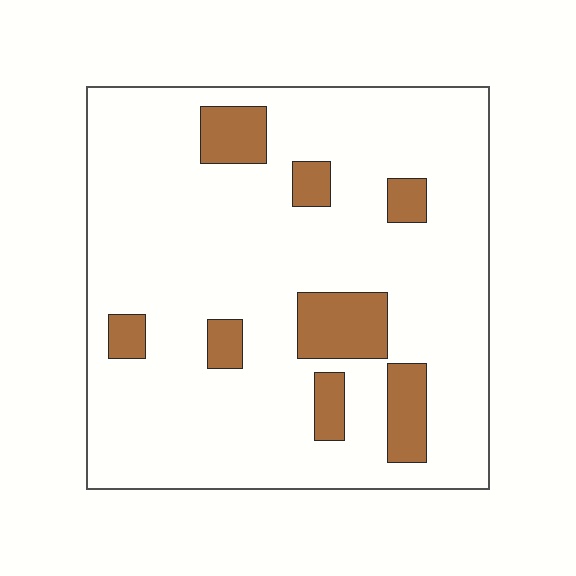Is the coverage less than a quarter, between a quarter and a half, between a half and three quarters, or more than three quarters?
Less than a quarter.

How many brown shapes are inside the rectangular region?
8.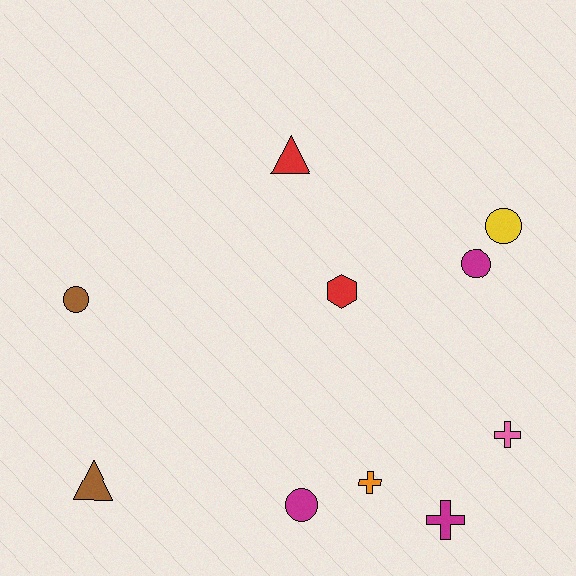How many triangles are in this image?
There are 2 triangles.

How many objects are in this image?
There are 10 objects.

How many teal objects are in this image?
There are no teal objects.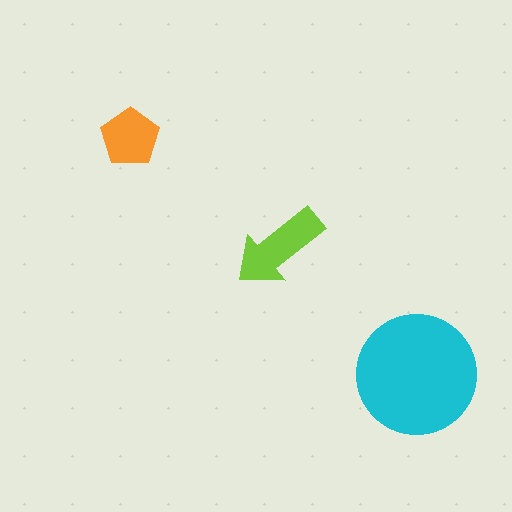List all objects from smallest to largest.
The orange pentagon, the lime arrow, the cyan circle.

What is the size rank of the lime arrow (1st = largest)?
2nd.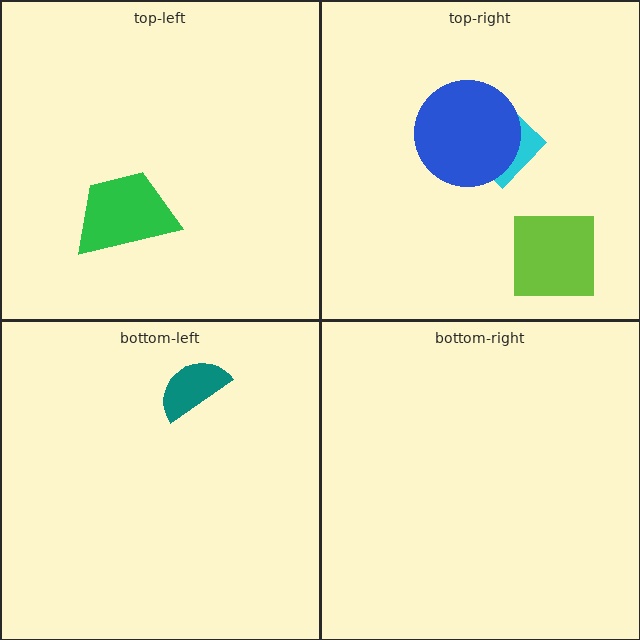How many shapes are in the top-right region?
3.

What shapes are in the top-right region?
The cyan diamond, the lime square, the blue circle.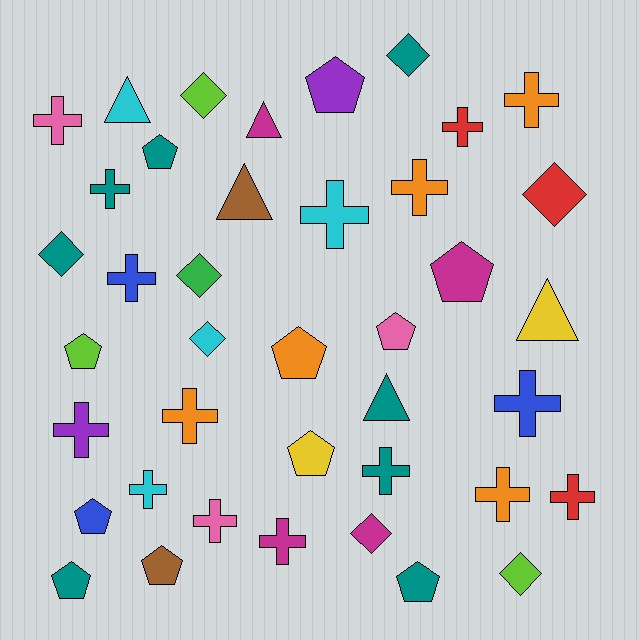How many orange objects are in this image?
There are 5 orange objects.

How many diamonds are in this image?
There are 8 diamonds.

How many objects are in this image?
There are 40 objects.